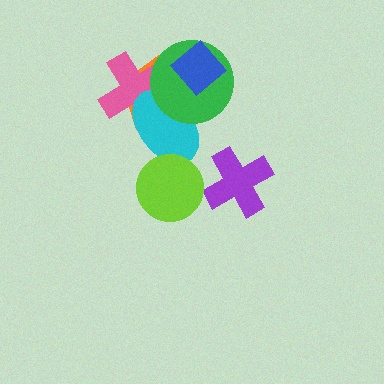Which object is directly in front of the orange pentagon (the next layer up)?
The pink cross is directly in front of the orange pentagon.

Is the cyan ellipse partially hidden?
Yes, it is partially covered by another shape.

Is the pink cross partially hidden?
Yes, it is partially covered by another shape.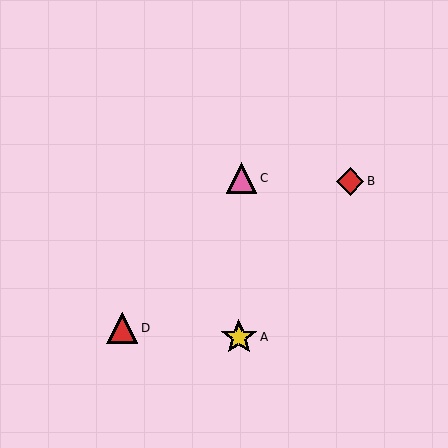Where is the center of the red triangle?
The center of the red triangle is at (122, 328).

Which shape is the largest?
The yellow star (labeled A) is the largest.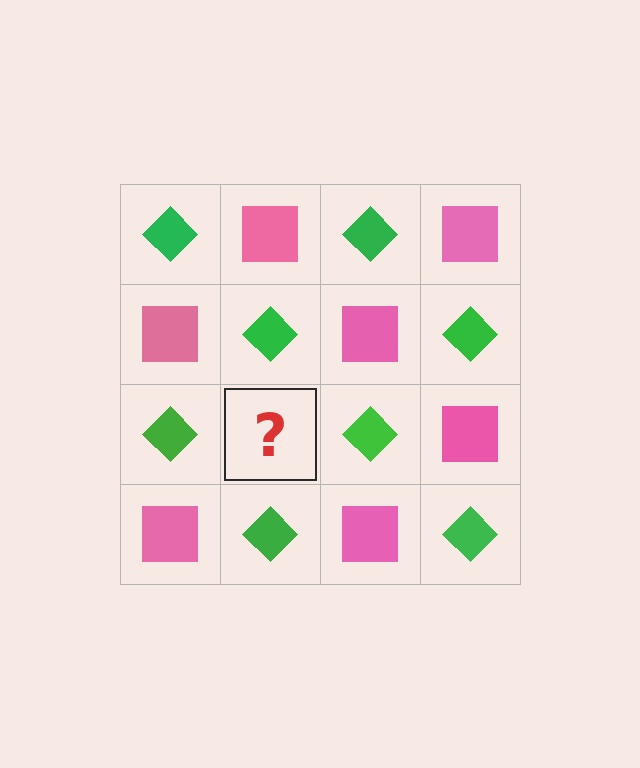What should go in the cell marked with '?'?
The missing cell should contain a pink square.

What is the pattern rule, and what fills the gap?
The rule is that it alternates green diamond and pink square in a checkerboard pattern. The gap should be filled with a pink square.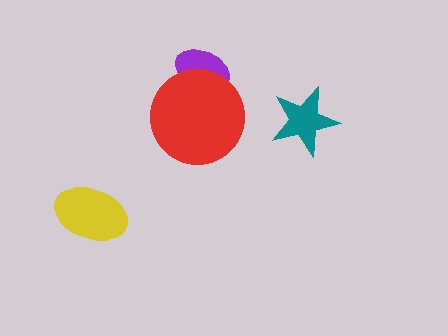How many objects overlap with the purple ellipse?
1 object overlaps with the purple ellipse.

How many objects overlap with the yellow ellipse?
0 objects overlap with the yellow ellipse.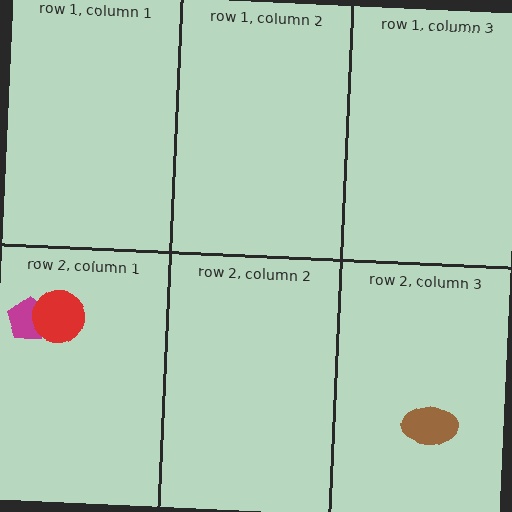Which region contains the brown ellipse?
The row 2, column 3 region.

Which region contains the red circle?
The row 2, column 1 region.